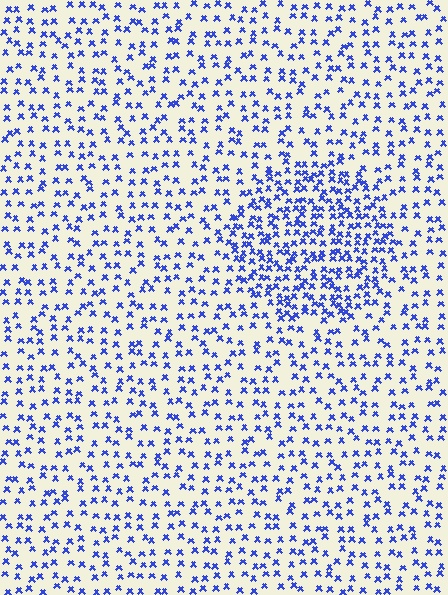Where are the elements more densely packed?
The elements are more densely packed inside the circle boundary.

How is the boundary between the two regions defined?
The boundary is defined by a change in element density (approximately 2.0x ratio). All elements are the same color, size, and shape.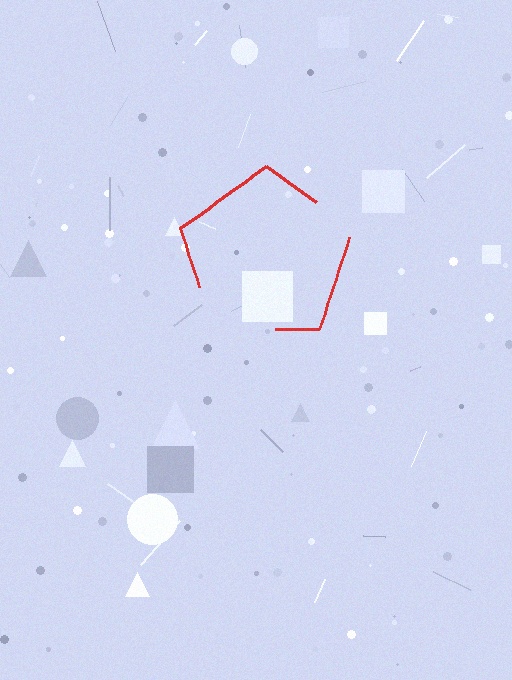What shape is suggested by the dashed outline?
The dashed outline suggests a pentagon.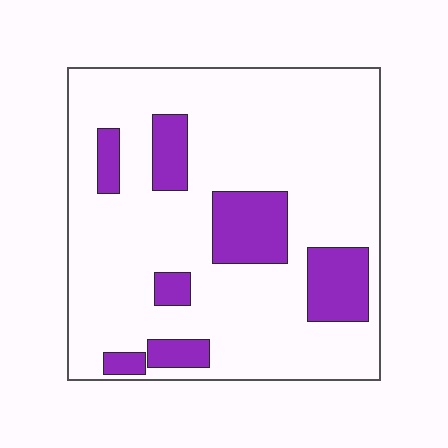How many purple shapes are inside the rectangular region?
7.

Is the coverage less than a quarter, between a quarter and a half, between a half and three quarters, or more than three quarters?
Less than a quarter.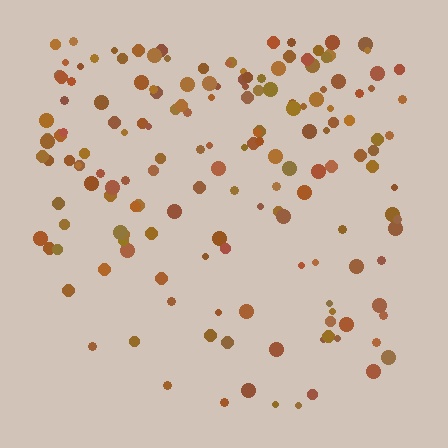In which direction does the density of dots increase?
From bottom to top, with the top side densest.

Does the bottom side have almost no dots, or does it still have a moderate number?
Still a moderate number, just noticeably fewer than the top.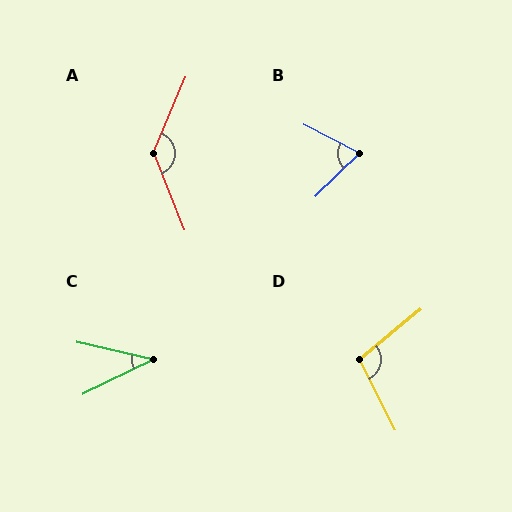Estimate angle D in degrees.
Approximately 103 degrees.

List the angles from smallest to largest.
C (39°), B (72°), D (103°), A (135°).